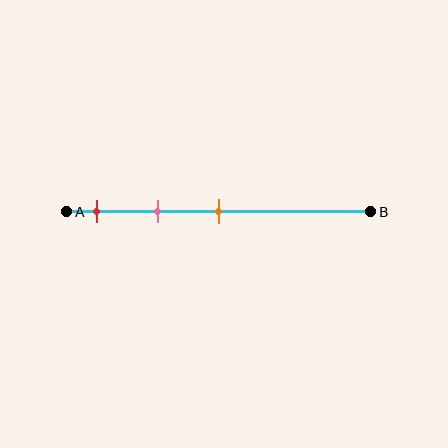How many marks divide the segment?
There are 3 marks dividing the segment.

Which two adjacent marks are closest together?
The red and pink marks are the closest adjacent pair.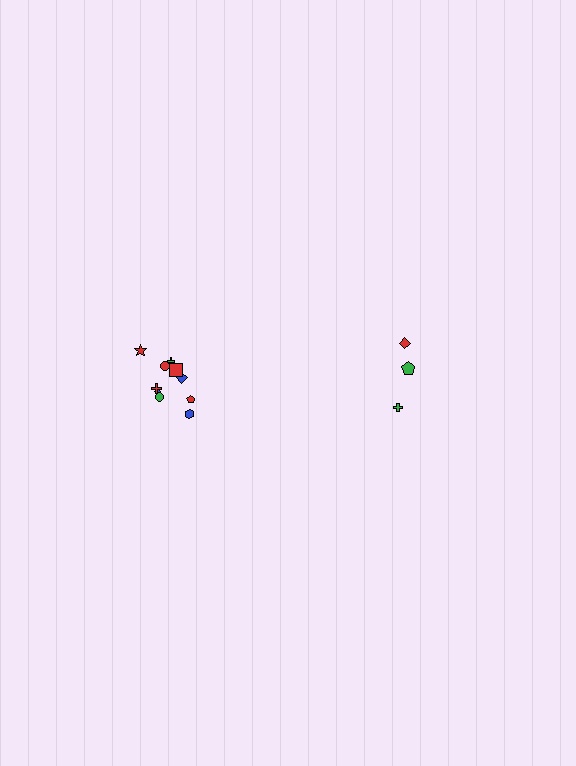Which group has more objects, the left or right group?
The left group.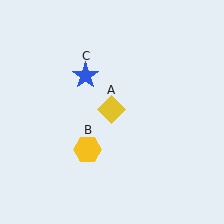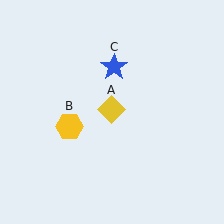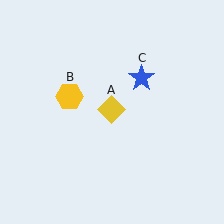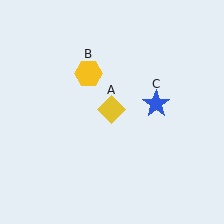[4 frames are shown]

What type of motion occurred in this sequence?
The yellow hexagon (object B), blue star (object C) rotated clockwise around the center of the scene.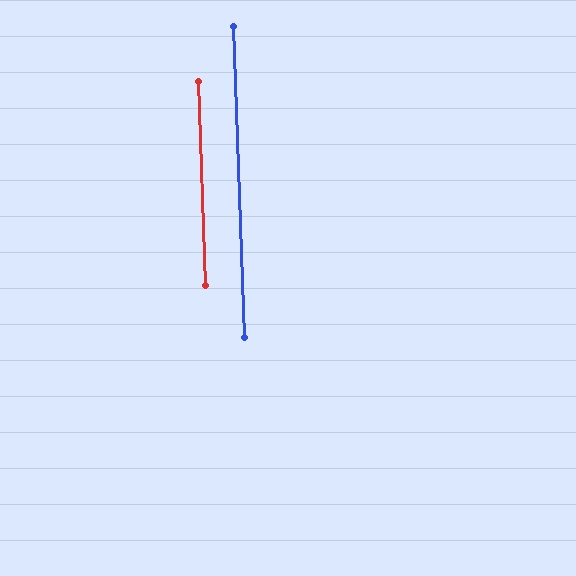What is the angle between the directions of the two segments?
Approximately 0 degrees.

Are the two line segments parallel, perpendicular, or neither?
Parallel — their directions differ by only 0.3°.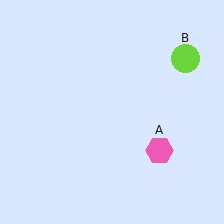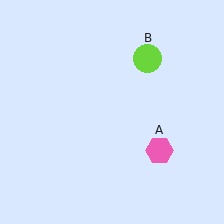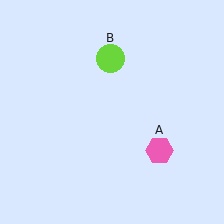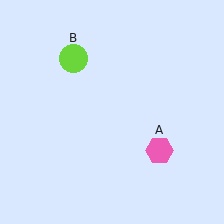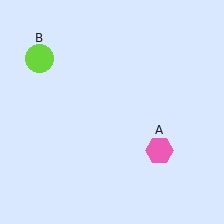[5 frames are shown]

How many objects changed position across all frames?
1 object changed position: lime circle (object B).